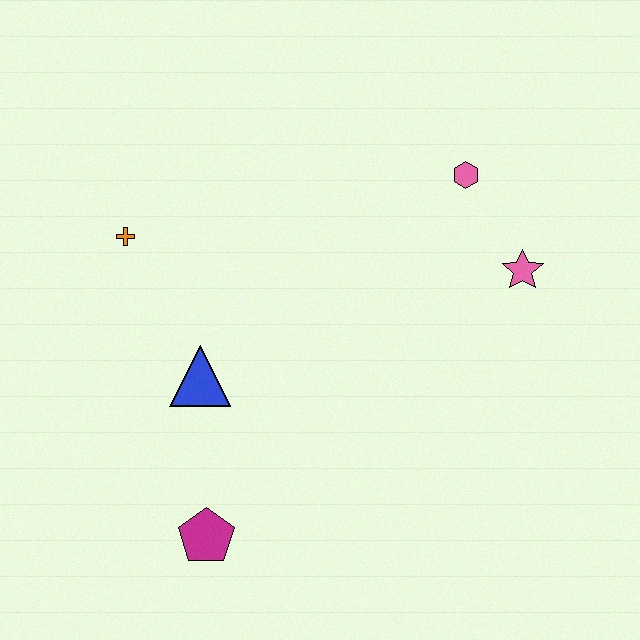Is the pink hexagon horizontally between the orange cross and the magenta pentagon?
No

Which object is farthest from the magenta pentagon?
The pink hexagon is farthest from the magenta pentagon.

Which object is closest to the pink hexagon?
The pink star is closest to the pink hexagon.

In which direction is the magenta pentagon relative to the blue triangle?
The magenta pentagon is below the blue triangle.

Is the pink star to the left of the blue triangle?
No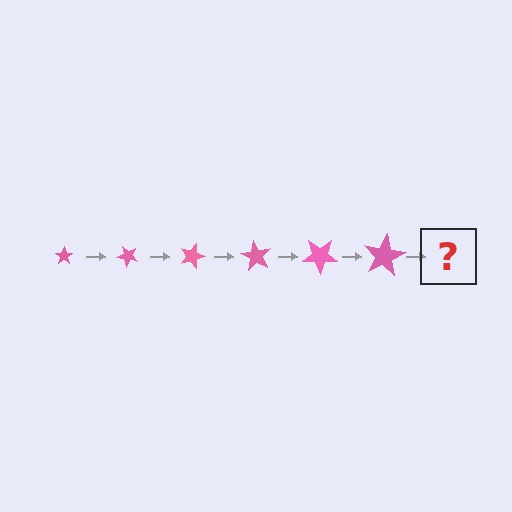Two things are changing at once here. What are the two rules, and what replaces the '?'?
The two rules are that the star grows larger each step and it rotates 45 degrees each step. The '?' should be a star, larger than the previous one and rotated 270 degrees from the start.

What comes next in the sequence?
The next element should be a star, larger than the previous one and rotated 270 degrees from the start.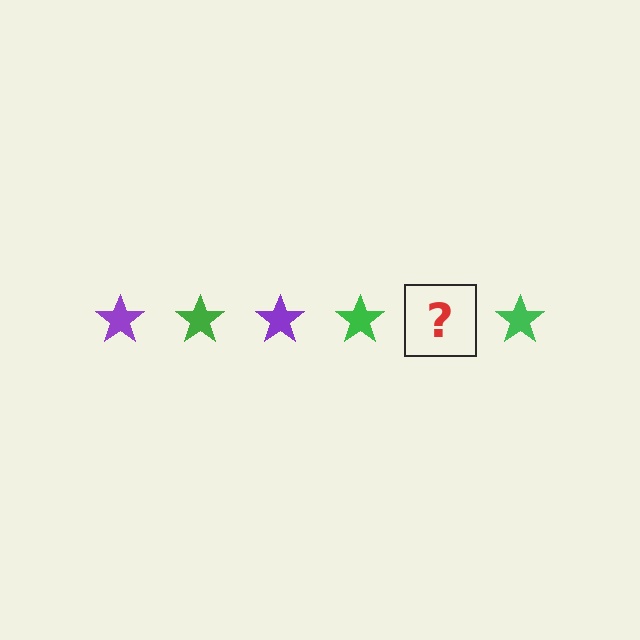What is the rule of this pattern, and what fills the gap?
The rule is that the pattern cycles through purple, green stars. The gap should be filled with a purple star.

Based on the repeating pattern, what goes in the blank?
The blank should be a purple star.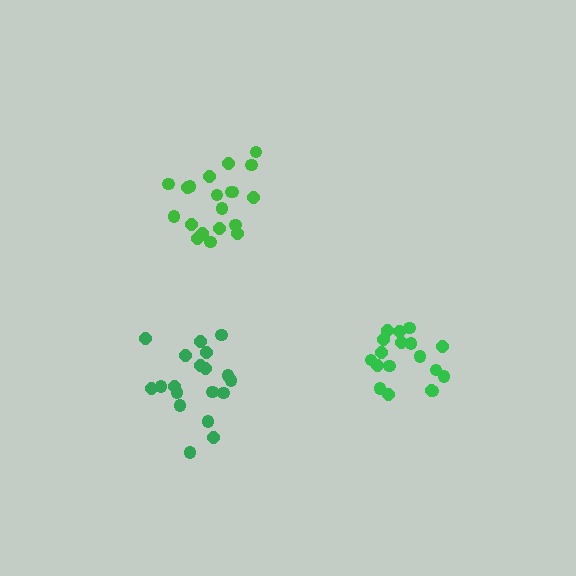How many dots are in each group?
Group 1: 19 dots, Group 2: 20 dots, Group 3: 18 dots (57 total).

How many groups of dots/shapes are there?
There are 3 groups.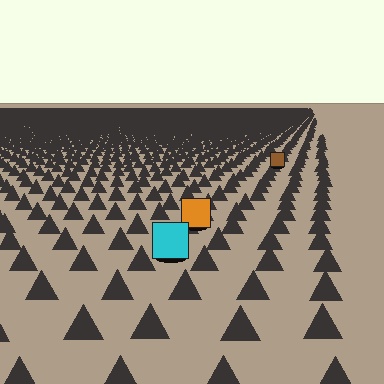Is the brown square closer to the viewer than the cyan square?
No. The cyan square is closer — you can tell from the texture gradient: the ground texture is coarser near it.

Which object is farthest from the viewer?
The brown square is farthest from the viewer. It appears smaller and the ground texture around it is denser.